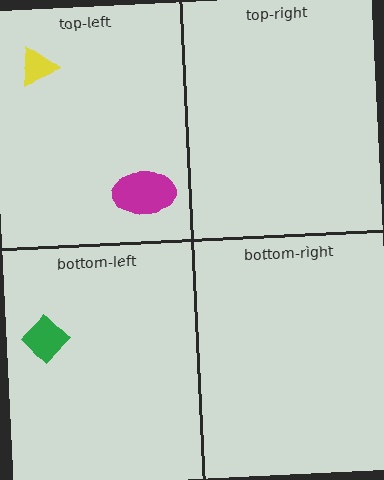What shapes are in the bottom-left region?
The green diamond.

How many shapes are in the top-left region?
2.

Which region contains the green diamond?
The bottom-left region.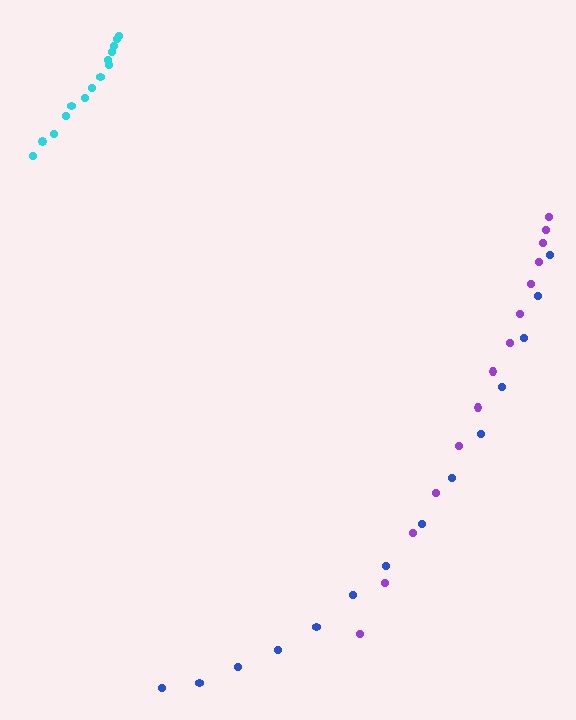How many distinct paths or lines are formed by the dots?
There are 3 distinct paths.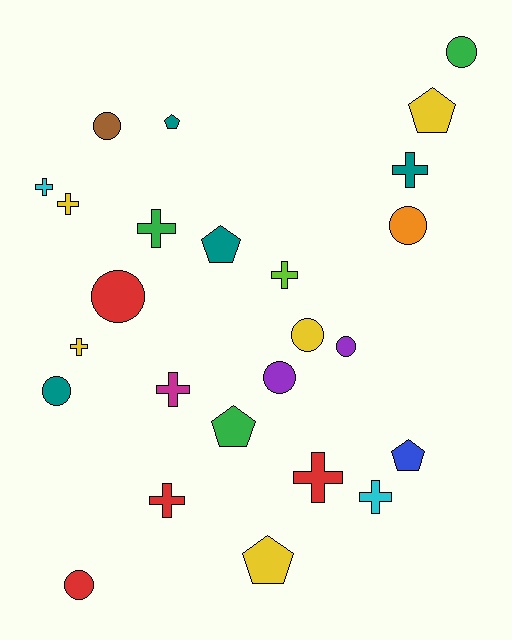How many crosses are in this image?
There are 10 crosses.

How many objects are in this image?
There are 25 objects.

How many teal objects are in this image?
There are 4 teal objects.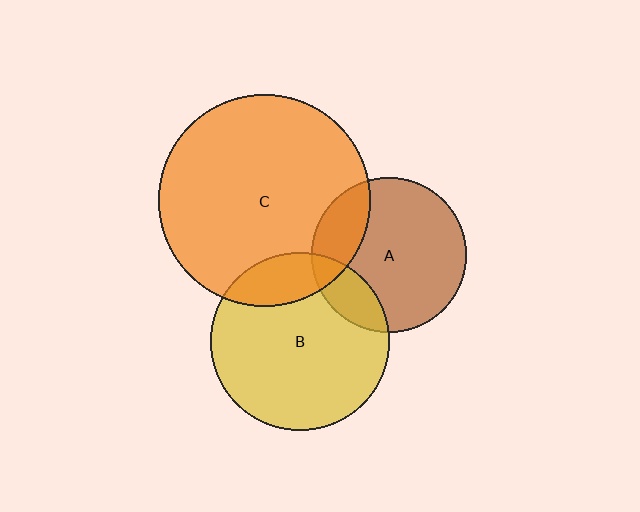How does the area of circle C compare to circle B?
Approximately 1.4 times.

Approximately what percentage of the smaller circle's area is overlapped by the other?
Approximately 15%.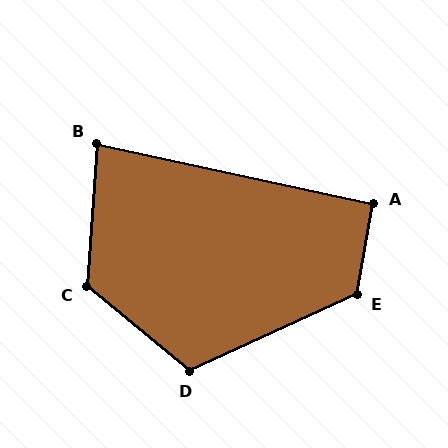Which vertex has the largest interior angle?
C, at approximately 125 degrees.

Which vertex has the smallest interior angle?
B, at approximately 82 degrees.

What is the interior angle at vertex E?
Approximately 125 degrees (obtuse).